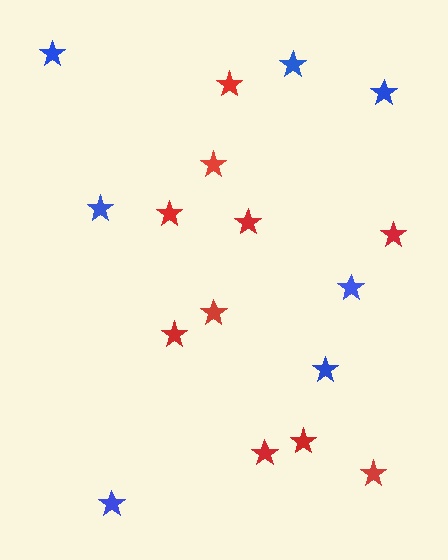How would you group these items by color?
There are 2 groups: one group of blue stars (7) and one group of red stars (10).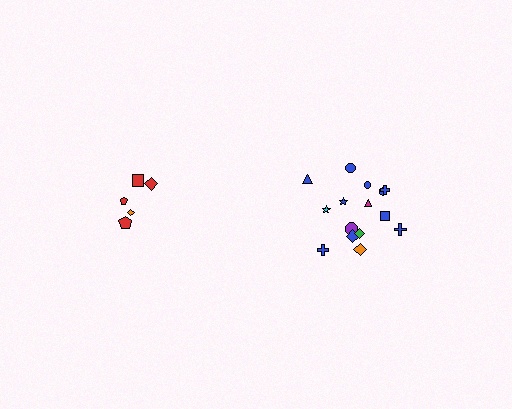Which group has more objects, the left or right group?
The right group.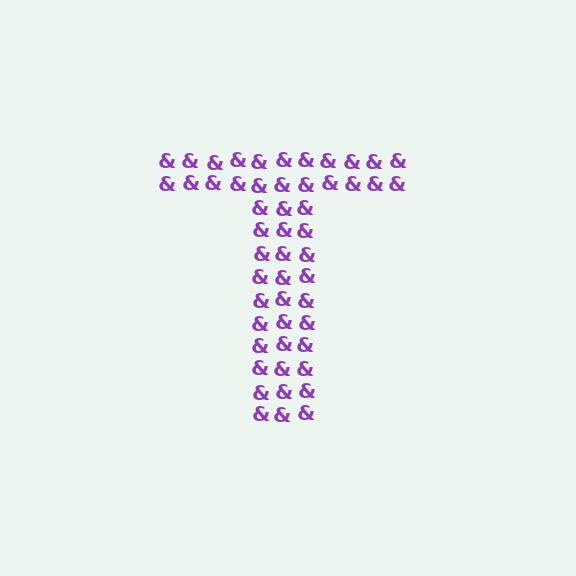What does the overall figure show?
The overall figure shows the letter T.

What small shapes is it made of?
It is made of small ampersands.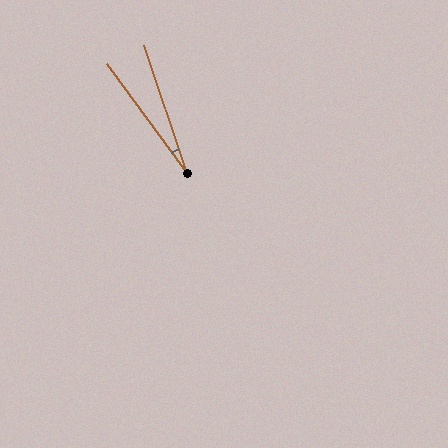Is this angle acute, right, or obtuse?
It is acute.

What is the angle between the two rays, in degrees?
Approximately 18 degrees.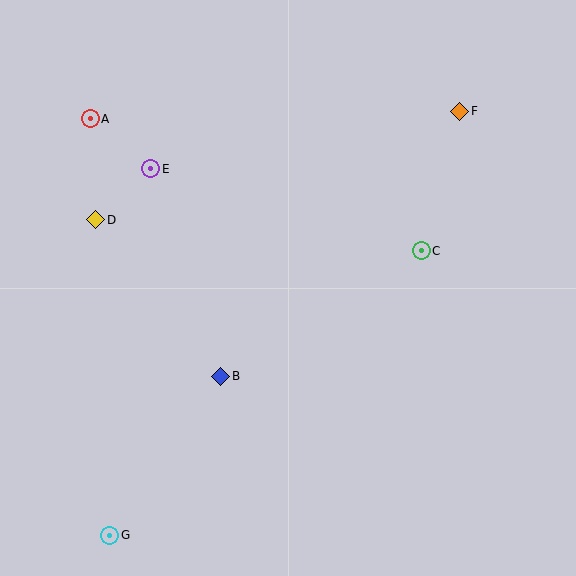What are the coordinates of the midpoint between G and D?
The midpoint between G and D is at (103, 377).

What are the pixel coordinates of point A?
Point A is at (90, 119).